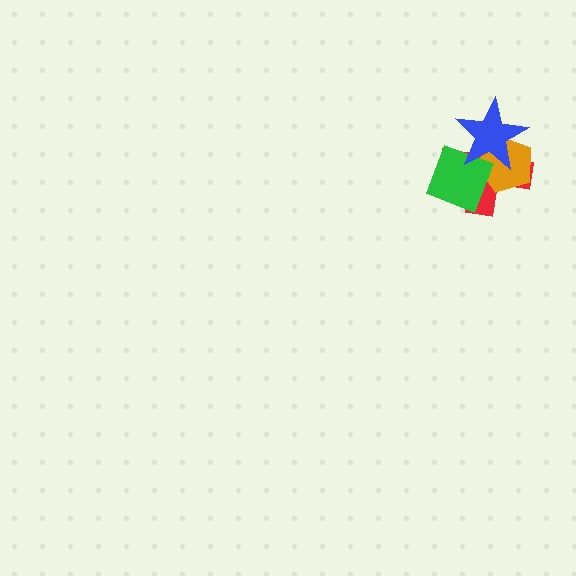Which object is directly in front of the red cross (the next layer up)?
The orange pentagon is directly in front of the red cross.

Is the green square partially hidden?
Yes, it is partially covered by another shape.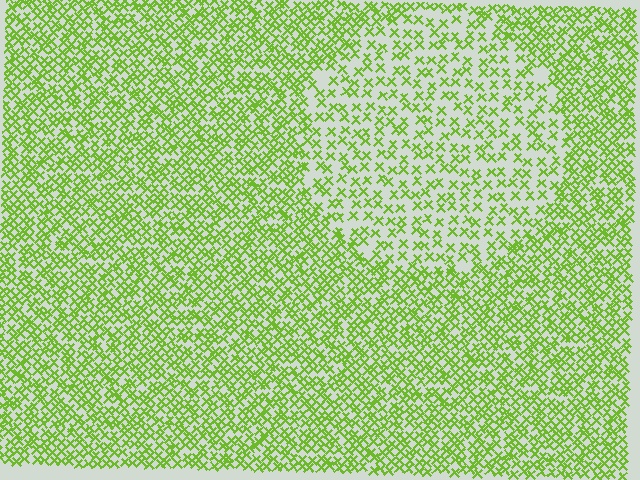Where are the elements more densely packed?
The elements are more densely packed outside the circle boundary.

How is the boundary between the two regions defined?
The boundary is defined by a change in element density (approximately 1.9x ratio). All elements are the same color, size, and shape.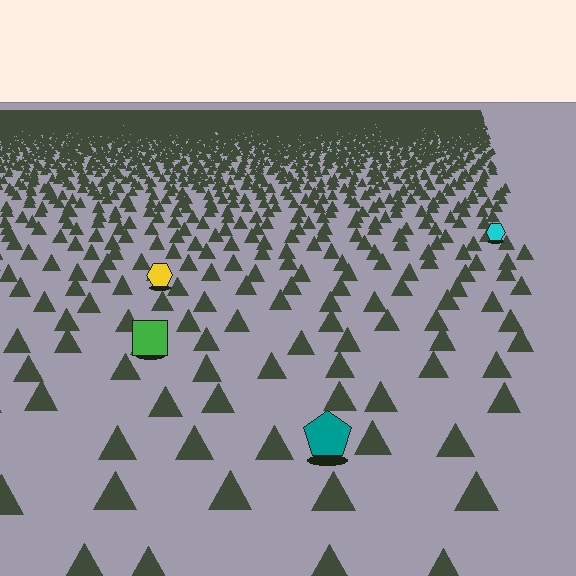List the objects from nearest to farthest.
From nearest to farthest: the teal pentagon, the green square, the yellow hexagon, the cyan hexagon.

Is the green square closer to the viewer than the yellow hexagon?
Yes. The green square is closer — you can tell from the texture gradient: the ground texture is coarser near it.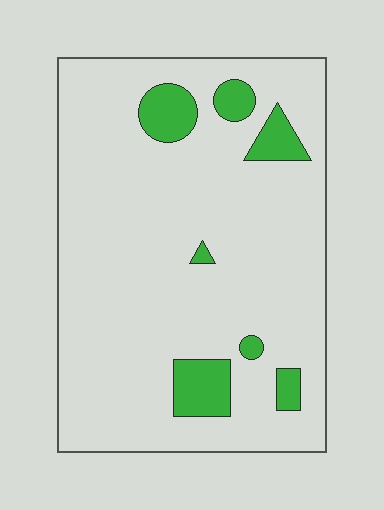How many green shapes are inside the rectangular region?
7.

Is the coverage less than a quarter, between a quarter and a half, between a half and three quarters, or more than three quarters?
Less than a quarter.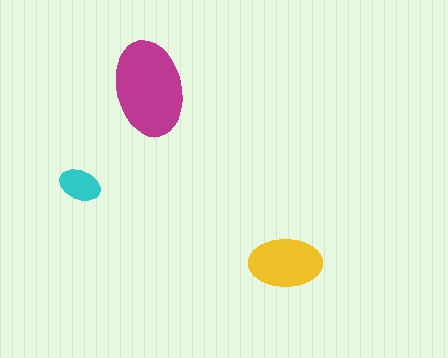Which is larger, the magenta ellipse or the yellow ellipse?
The magenta one.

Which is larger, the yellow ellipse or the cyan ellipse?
The yellow one.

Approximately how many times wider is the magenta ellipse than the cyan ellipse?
About 2.5 times wider.